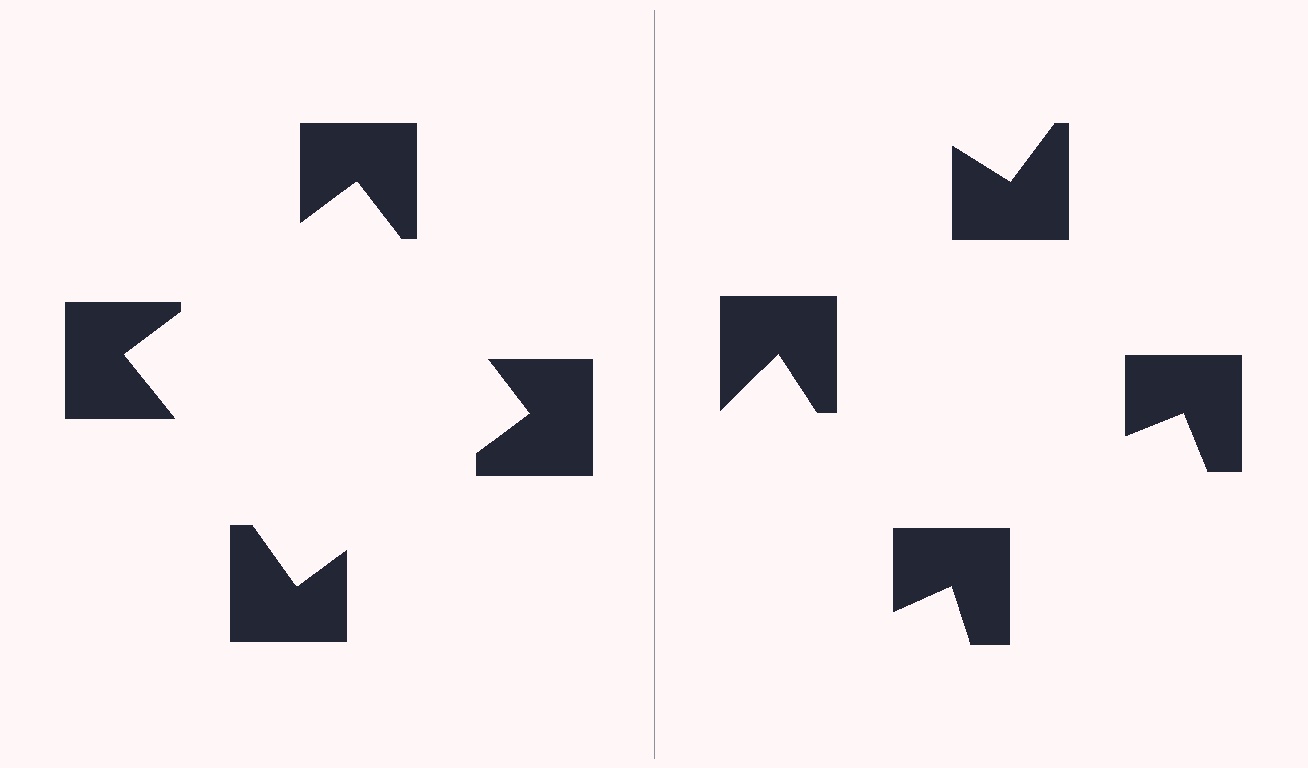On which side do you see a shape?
An illusory square appears on the left side. On the right side the wedge cuts are rotated, so no coherent shape forms.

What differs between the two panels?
The notched squares are positioned identically on both sides; only the wedge orientations differ. On the left they align to a square; on the right they are misaligned.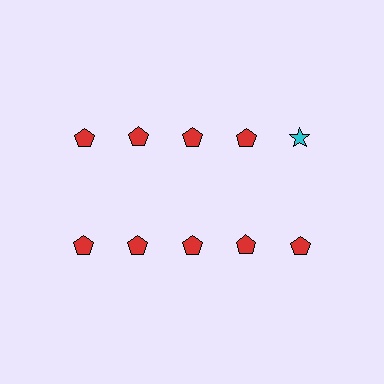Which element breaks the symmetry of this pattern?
The cyan star in the top row, rightmost column breaks the symmetry. All other shapes are red pentagons.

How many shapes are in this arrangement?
There are 10 shapes arranged in a grid pattern.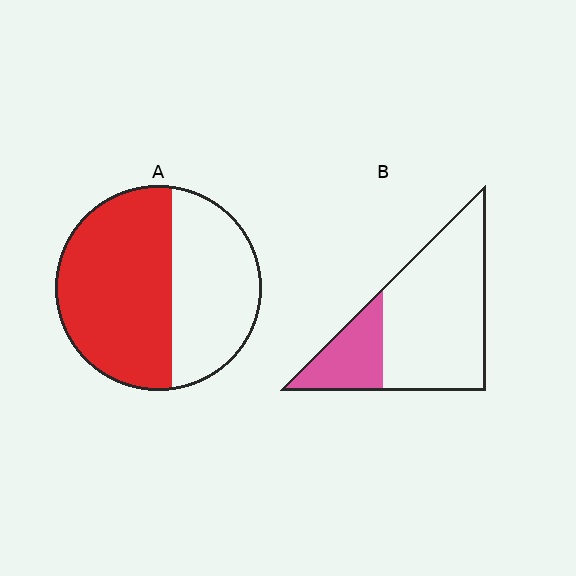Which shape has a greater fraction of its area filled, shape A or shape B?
Shape A.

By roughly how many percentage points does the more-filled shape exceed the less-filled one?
By roughly 35 percentage points (A over B).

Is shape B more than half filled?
No.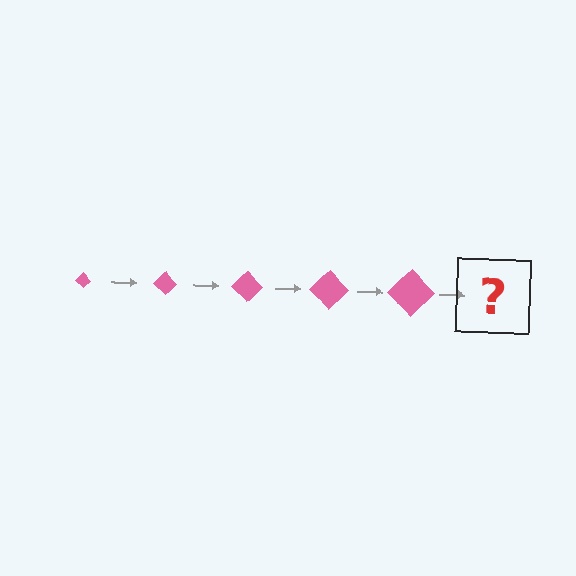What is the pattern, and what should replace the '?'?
The pattern is that the diamond gets progressively larger each step. The '?' should be a pink diamond, larger than the previous one.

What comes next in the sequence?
The next element should be a pink diamond, larger than the previous one.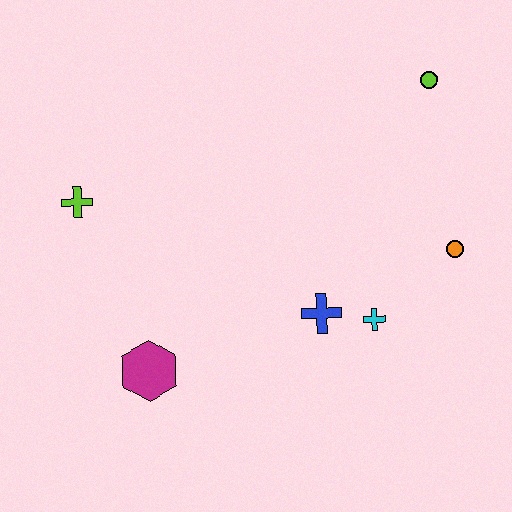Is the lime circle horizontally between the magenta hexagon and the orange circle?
Yes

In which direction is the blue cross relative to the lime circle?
The blue cross is below the lime circle.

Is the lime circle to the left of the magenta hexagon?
No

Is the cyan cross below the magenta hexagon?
No